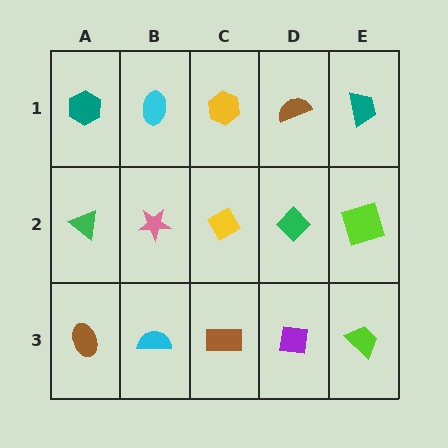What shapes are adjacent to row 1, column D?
A green diamond (row 2, column D), a yellow hexagon (row 1, column C), a teal trapezoid (row 1, column E).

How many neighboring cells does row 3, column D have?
3.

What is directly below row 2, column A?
A brown ellipse.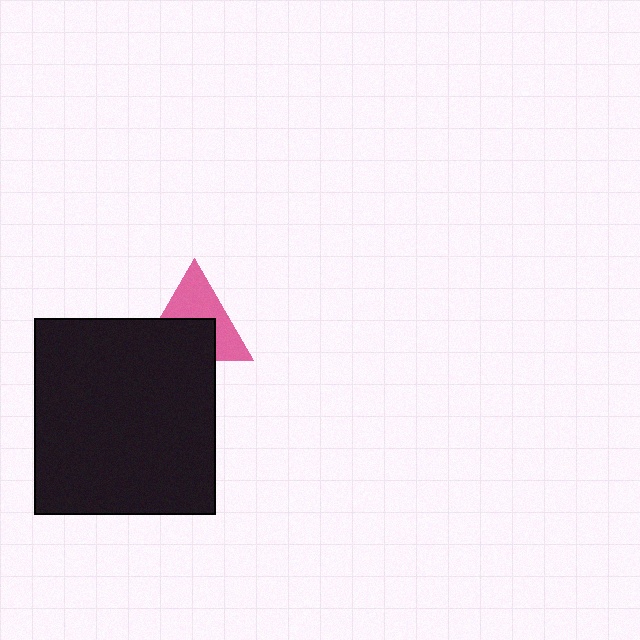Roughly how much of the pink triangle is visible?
About half of it is visible (roughly 52%).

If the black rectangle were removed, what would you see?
You would see the complete pink triangle.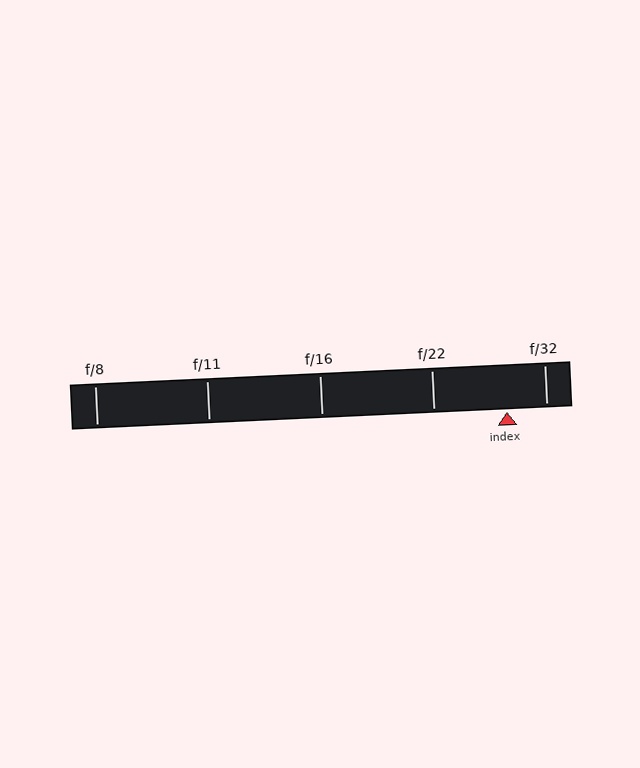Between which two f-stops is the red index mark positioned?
The index mark is between f/22 and f/32.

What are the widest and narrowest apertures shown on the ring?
The widest aperture shown is f/8 and the narrowest is f/32.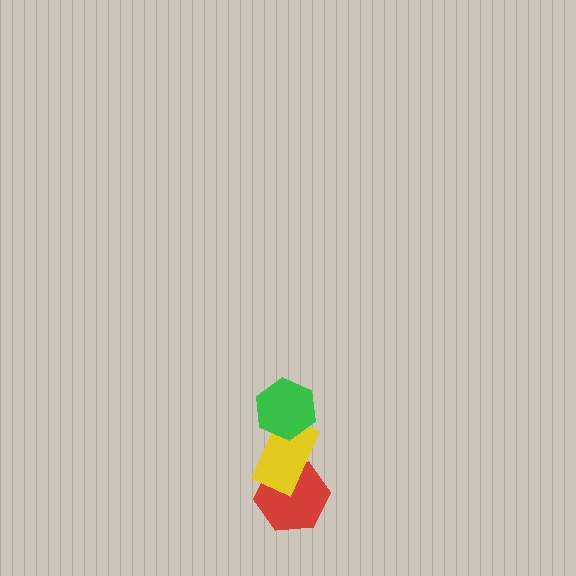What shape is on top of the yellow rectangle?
The green hexagon is on top of the yellow rectangle.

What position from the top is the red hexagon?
The red hexagon is 3rd from the top.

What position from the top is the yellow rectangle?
The yellow rectangle is 2nd from the top.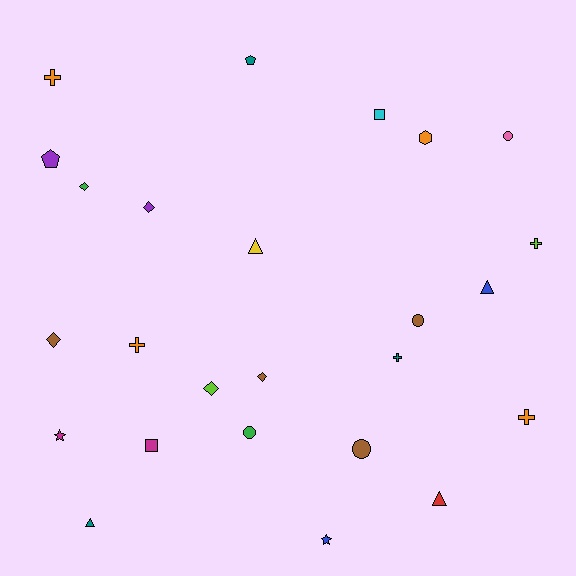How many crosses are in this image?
There are 5 crosses.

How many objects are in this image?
There are 25 objects.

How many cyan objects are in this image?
There is 1 cyan object.